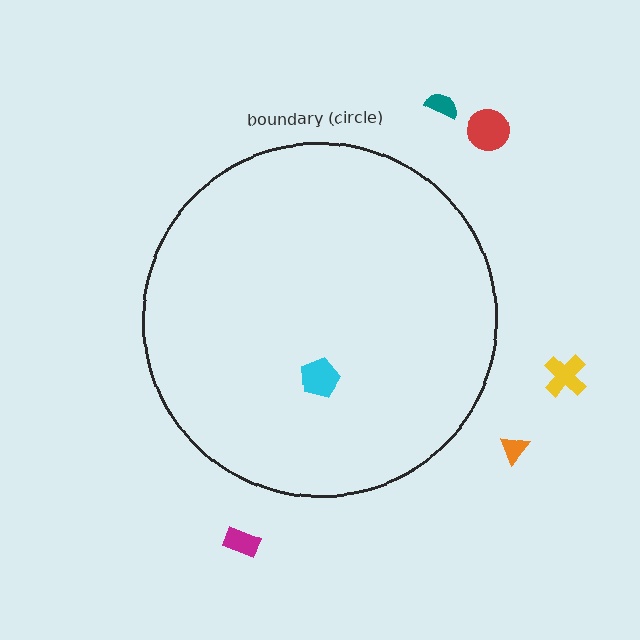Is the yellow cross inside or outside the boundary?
Outside.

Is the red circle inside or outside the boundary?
Outside.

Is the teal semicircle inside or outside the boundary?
Outside.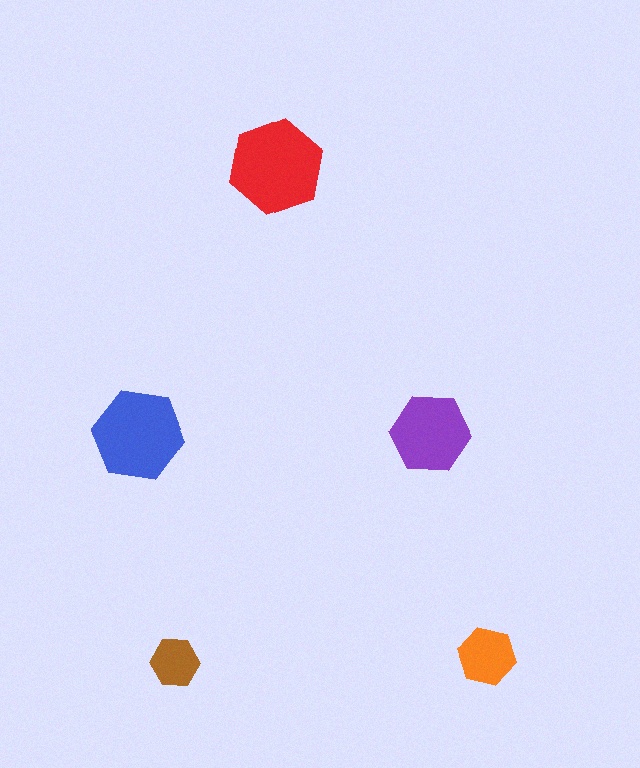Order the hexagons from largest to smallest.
the red one, the blue one, the purple one, the orange one, the brown one.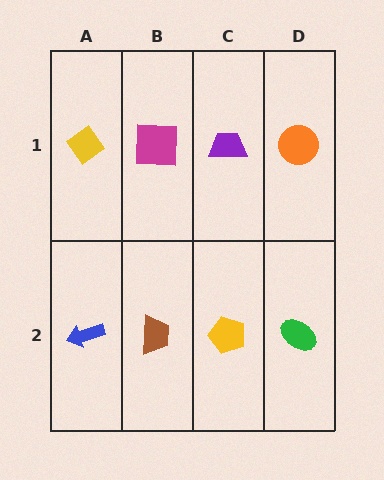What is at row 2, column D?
A green ellipse.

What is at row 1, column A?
A yellow diamond.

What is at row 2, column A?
A blue arrow.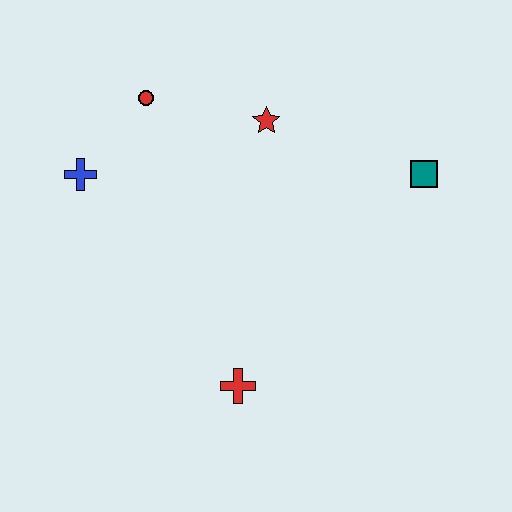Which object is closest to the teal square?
The red star is closest to the teal square.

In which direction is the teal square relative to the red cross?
The teal square is above the red cross.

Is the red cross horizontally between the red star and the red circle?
Yes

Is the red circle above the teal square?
Yes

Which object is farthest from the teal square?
The blue cross is farthest from the teal square.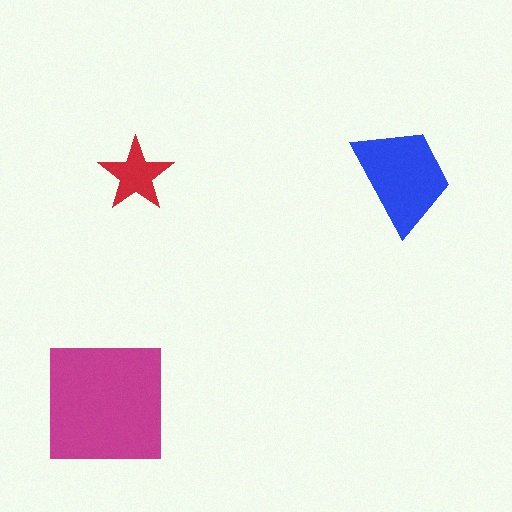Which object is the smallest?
The red star.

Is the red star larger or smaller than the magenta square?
Smaller.